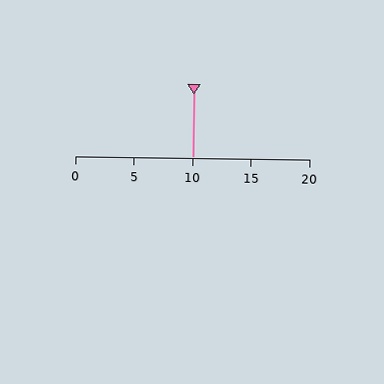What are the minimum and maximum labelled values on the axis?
The axis runs from 0 to 20.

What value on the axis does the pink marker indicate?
The marker indicates approximately 10.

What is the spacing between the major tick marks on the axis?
The major ticks are spaced 5 apart.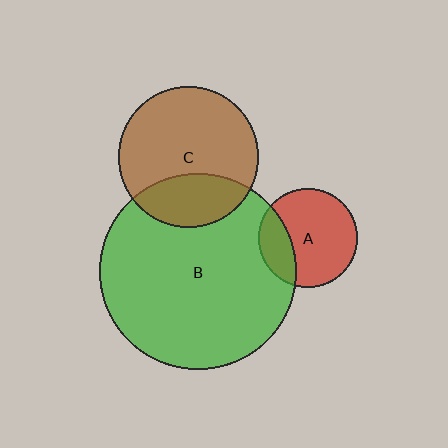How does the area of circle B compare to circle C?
Approximately 2.0 times.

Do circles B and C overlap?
Yes.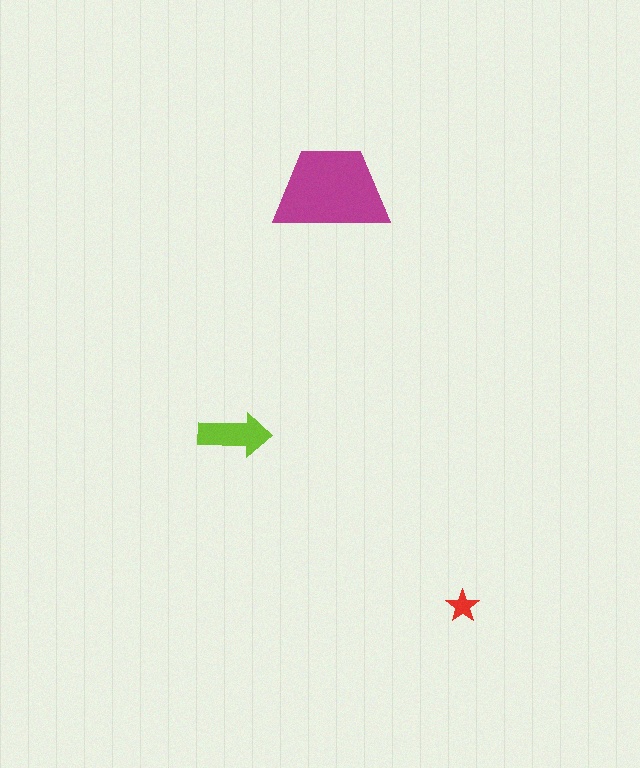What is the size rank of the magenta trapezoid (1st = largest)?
1st.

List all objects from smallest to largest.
The red star, the lime arrow, the magenta trapezoid.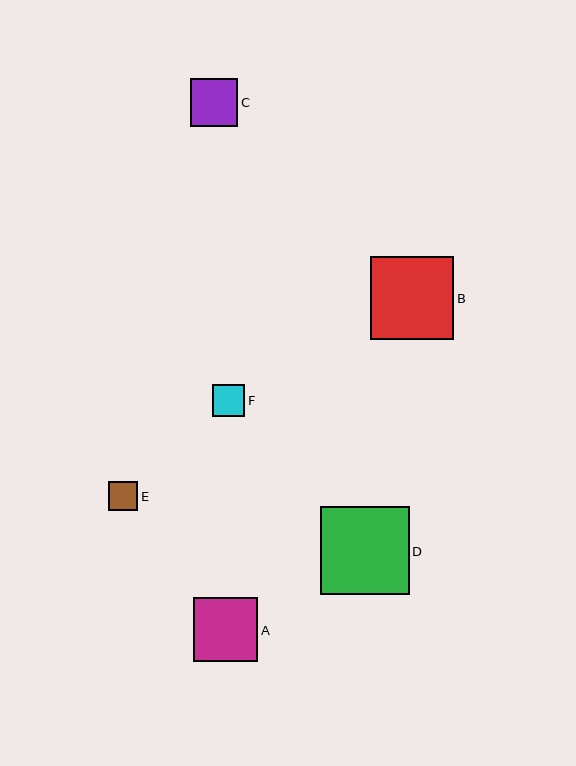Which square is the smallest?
Square E is the smallest with a size of approximately 29 pixels.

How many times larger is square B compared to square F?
Square B is approximately 2.6 times the size of square F.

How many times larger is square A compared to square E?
Square A is approximately 2.2 times the size of square E.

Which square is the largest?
Square D is the largest with a size of approximately 89 pixels.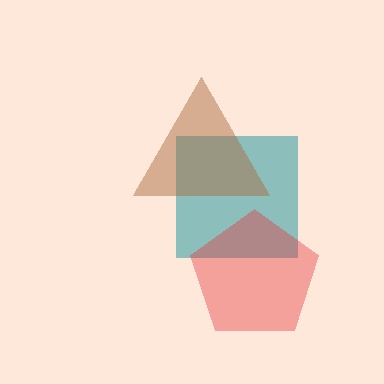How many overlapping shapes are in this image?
There are 3 overlapping shapes in the image.